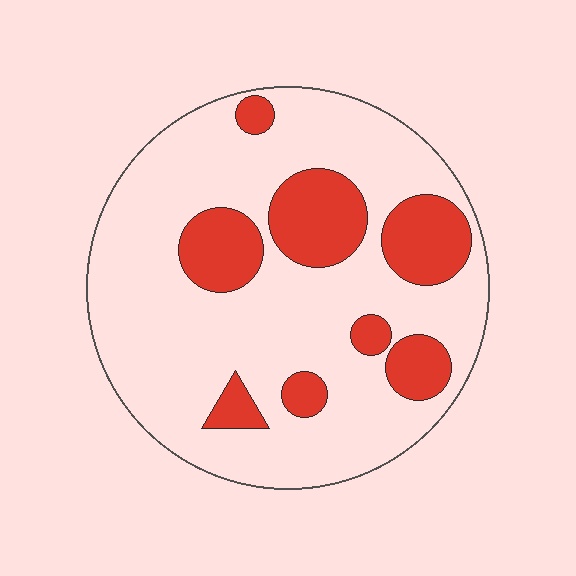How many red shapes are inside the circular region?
8.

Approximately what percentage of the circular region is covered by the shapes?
Approximately 25%.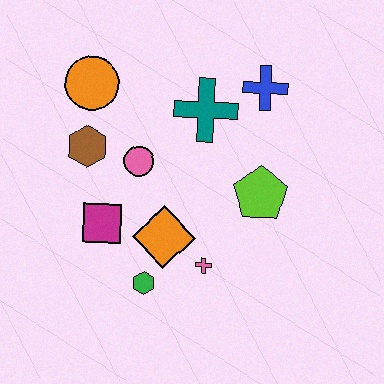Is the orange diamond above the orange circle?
No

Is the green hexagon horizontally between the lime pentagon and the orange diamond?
No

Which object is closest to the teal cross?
The blue cross is closest to the teal cross.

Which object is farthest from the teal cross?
The green hexagon is farthest from the teal cross.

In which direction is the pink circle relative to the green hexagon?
The pink circle is above the green hexagon.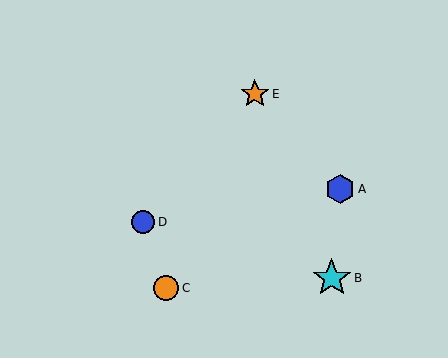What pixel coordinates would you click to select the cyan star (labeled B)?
Click at (332, 278) to select the cyan star B.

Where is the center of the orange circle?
The center of the orange circle is at (166, 288).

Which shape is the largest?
The cyan star (labeled B) is the largest.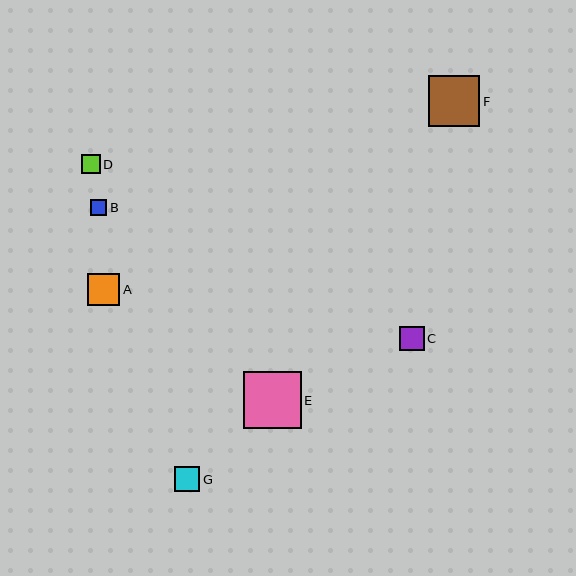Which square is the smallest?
Square B is the smallest with a size of approximately 16 pixels.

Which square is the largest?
Square E is the largest with a size of approximately 58 pixels.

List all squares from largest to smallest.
From largest to smallest: E, F, A, G, C, D, B.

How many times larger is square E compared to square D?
Square E is approximately 3.0 times the size of square D.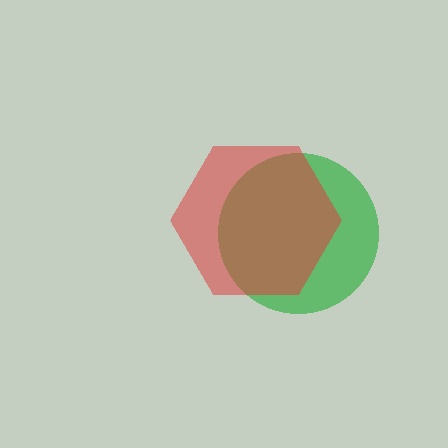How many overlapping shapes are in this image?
There are 2 overlapping shapes in the image.